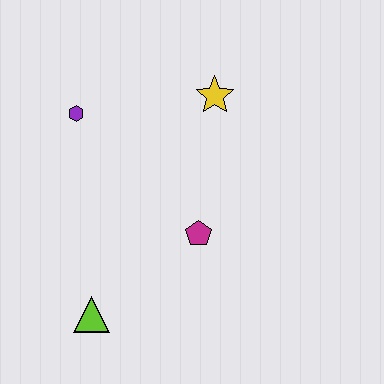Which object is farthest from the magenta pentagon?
The purple hexagon is farthest from the magenta pentagon.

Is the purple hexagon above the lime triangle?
Yes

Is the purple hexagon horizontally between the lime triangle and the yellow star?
No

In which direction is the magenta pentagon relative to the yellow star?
The magenta pentagon is below the yellow star.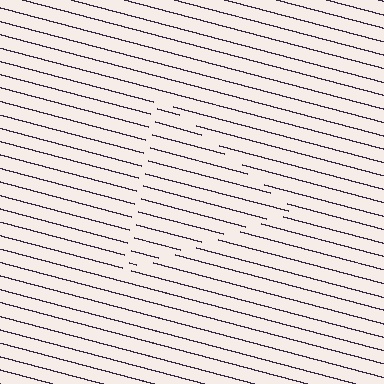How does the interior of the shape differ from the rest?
The interior of the shape contains the same grating, shifted by half a period — the contour is defined by the phase discontinuity where line-ends from the inner and outer gratings abut.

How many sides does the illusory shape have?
3 sides — the line-ends trace a triangle.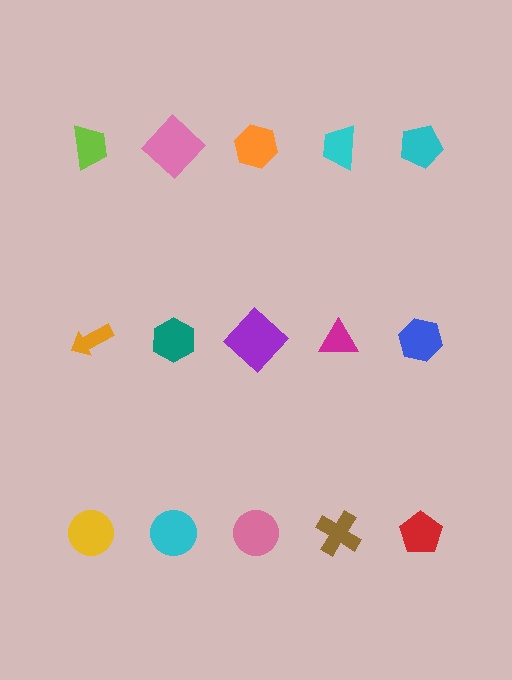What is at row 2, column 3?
A purple diamond.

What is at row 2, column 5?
A blue hexagon.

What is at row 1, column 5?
A cyan pentagon.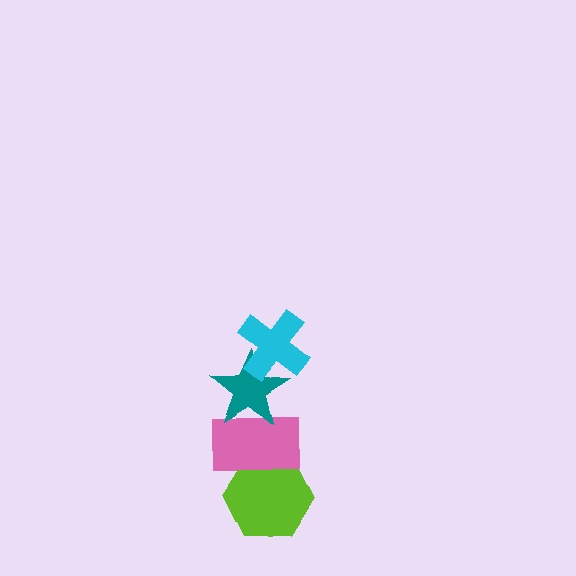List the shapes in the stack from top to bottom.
From top to bottom: the cyan cross, the teal star, the pink rectangle, the lime hexagon.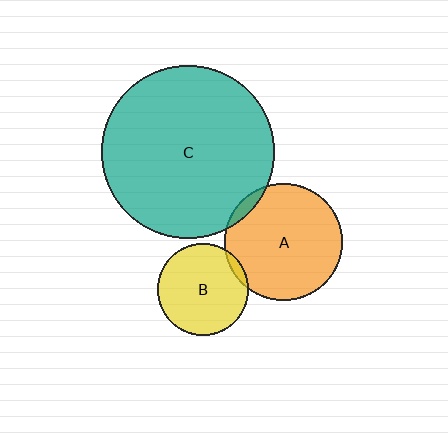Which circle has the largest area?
Circle C (teal).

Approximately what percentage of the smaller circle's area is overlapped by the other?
Approximately 5%.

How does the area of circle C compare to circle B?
Approximately 3.6 times.